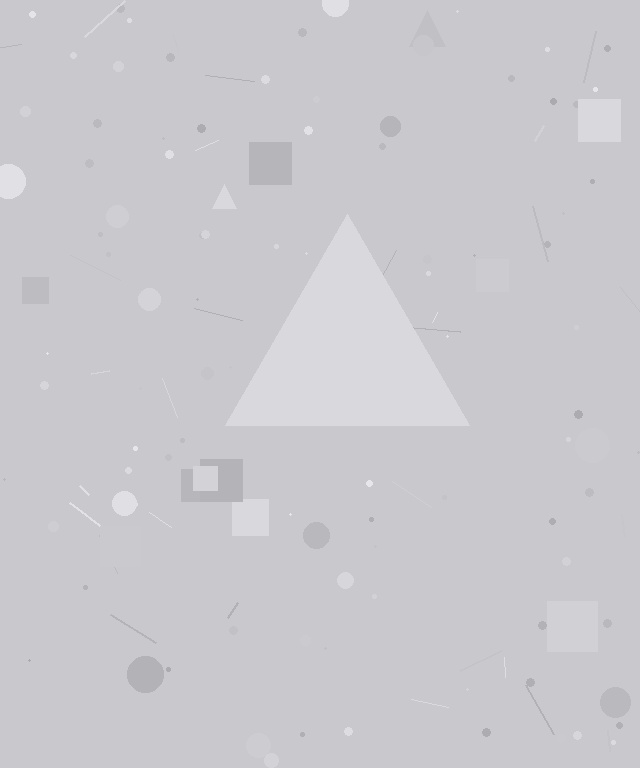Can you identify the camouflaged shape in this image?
The camouflaged shape is a triangle.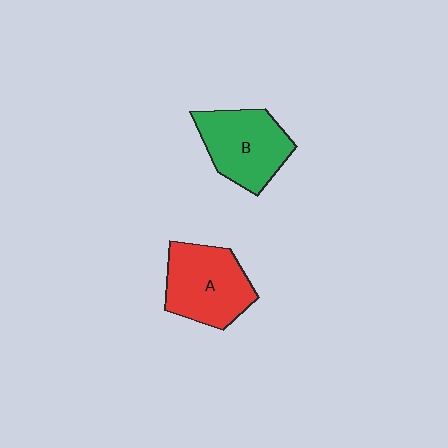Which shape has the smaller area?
Shape B (green).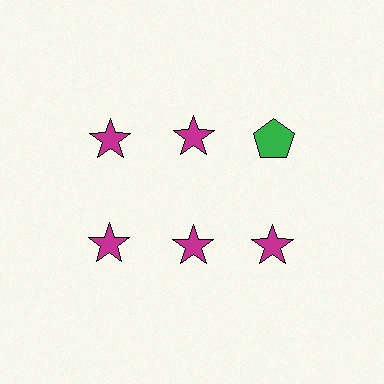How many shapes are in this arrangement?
There are 6 shapes arranged in a grid pattern.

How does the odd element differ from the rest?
It differs in both color (green instead of magenta) and shape (pentagon instead of star).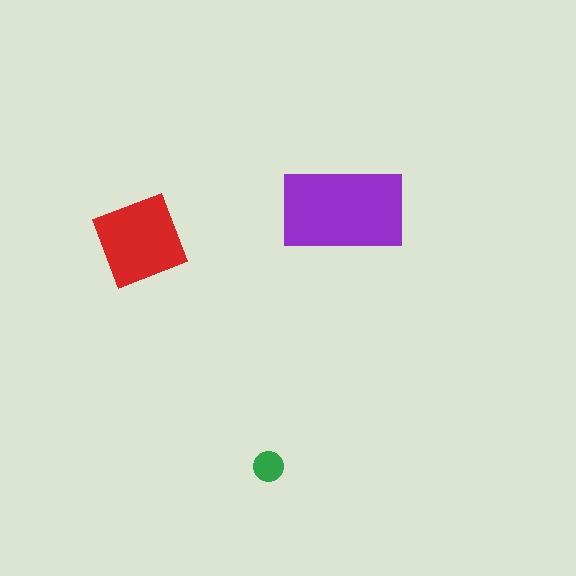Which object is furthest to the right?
The purple rectangle is rightmost.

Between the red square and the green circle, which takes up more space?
The red square.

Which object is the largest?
The purple rectangle.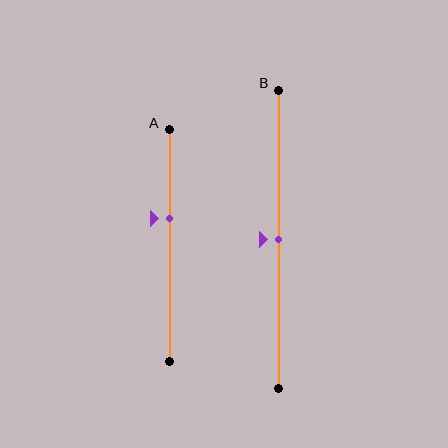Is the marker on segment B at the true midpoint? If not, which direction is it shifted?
Yes, the marker on segment B is at the true midpoint.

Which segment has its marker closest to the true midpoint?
Segment B has its marker closest to the true midpoint.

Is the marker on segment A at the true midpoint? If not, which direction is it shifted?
No, the marker on segment A is shifted upward by about 12% of the segment length.